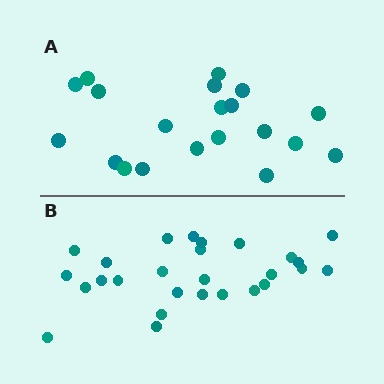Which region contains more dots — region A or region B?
Region B (the bottom region) has more dots.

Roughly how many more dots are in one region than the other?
Region B has roughly 8 or so more dots than region A.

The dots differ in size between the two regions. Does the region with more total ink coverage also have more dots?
No. Region A has more total ink coverage because its dots are larger, but region B actually contains more individual dots. Total area can be misleading — the number of items is what matters here.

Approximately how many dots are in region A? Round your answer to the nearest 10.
About 20 dots.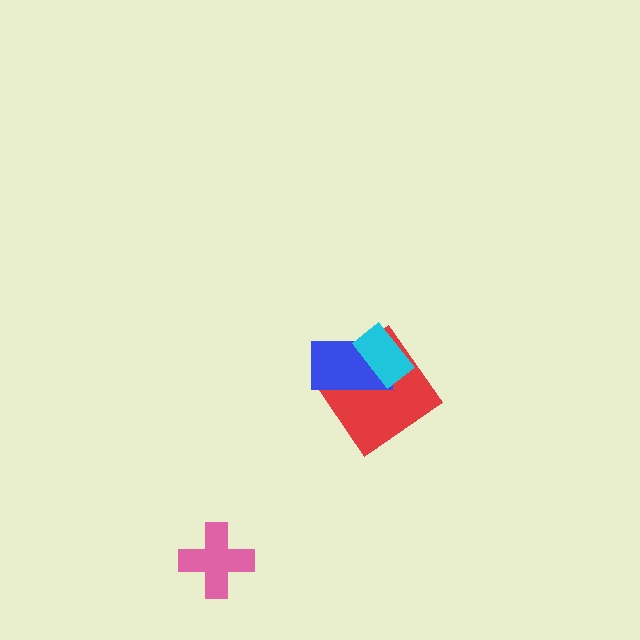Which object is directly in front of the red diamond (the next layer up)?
The blue rectangle is directly in front of the red diamond.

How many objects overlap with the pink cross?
0 objects overlap with the pink cross.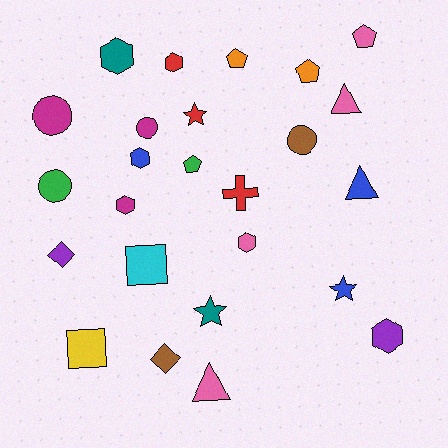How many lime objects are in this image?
There are no lime objects.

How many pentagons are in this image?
There are 4 pentagons.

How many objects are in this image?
There are 25 objects.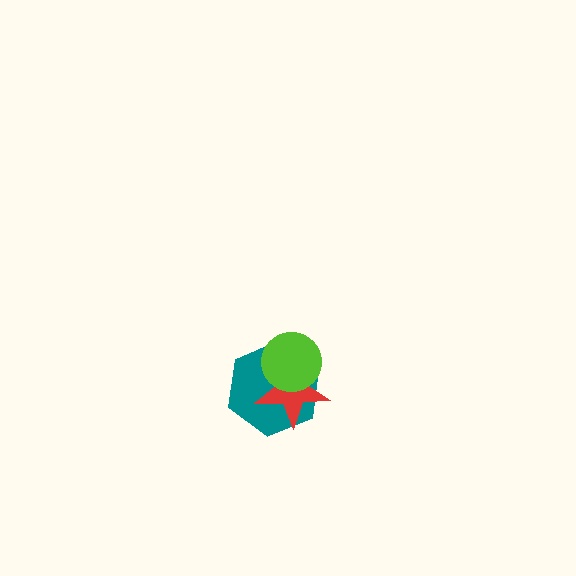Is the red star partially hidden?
Yes, it is partially covered by another shape.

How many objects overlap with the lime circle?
2 objects overlap with the lime circle.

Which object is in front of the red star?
The lime circle is in front of the red star.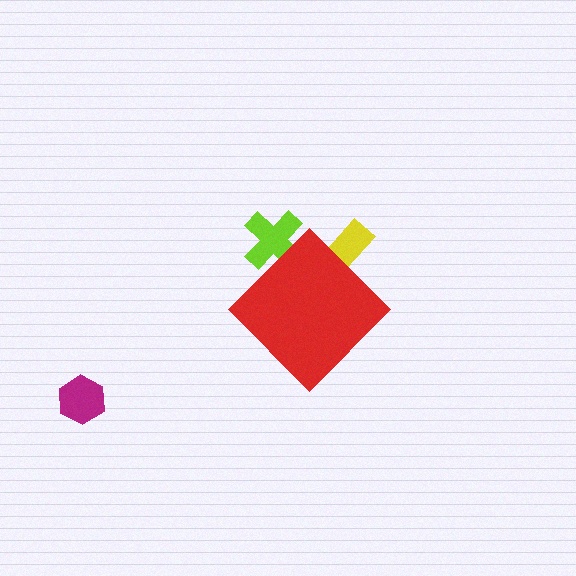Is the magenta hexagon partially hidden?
No, the magenta hexagon is fully visible.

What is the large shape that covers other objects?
A red diamond.